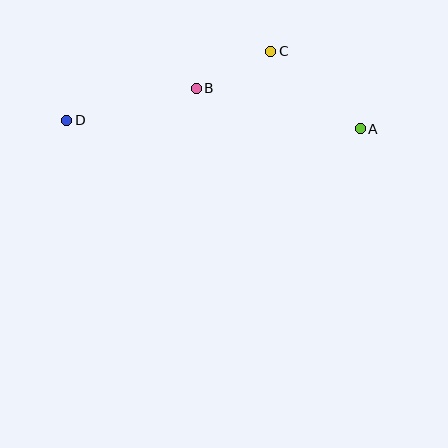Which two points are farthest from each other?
Points A and D are farthest from each other.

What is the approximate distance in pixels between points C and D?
The distance between C and D is approximately 215 pixels.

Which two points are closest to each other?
Points B and C are closest to each other.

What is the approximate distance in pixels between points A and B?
The distance between A and B is approximately 169 pixels.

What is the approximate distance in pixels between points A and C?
The distance between A and C is approximately 118 pixels.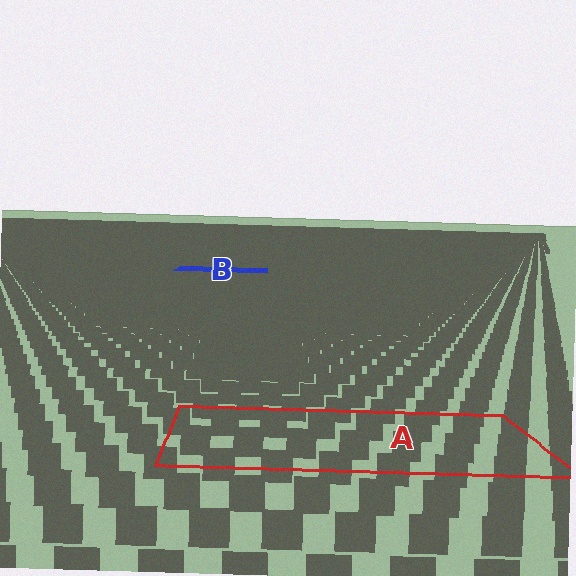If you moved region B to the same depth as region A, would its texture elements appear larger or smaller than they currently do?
They would appear larger. At a closer depth, the same texture elements are projected at a bigger on-screen size.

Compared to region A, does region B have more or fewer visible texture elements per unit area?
Region B has more texture elements per unit area — they are packed more densely because it is farther away.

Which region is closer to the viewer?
Region A is closer. The texture elements there are larger and more spread out.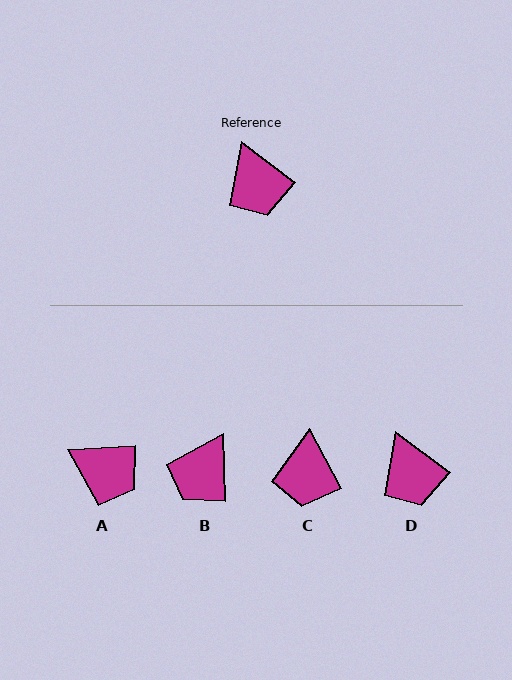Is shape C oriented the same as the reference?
No, it is off by about 26 degrees.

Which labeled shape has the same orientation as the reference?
D.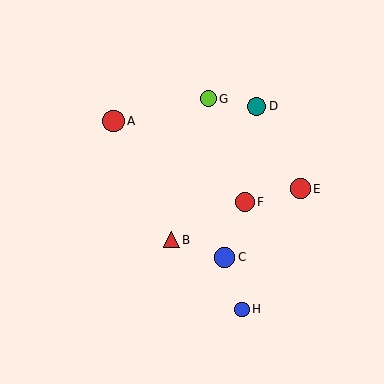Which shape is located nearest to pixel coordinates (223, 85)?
The lime circle (labeled G) at (208, 99) is nearest to that location.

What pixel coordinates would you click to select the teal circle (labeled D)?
Click at (257, 106) to select the teal circle D.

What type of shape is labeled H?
Shape H is a blue circle.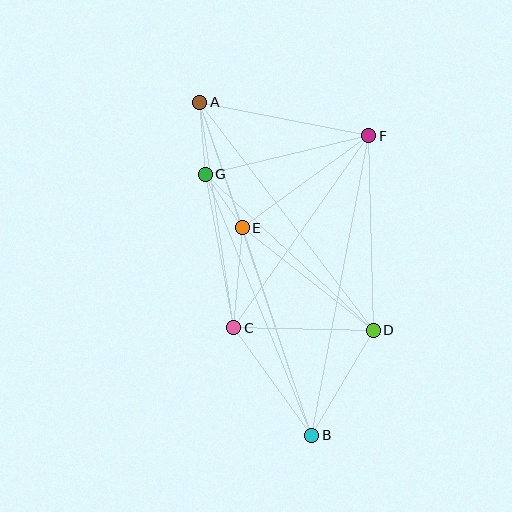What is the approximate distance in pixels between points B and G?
The distance between B and G is approximately 282 pixels.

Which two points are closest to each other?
Points E and G are closest to each other.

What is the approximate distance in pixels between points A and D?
The distance between A and D is approximately 286 pixels.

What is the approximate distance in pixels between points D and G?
The distance between D and G is approximately 229 pixels.